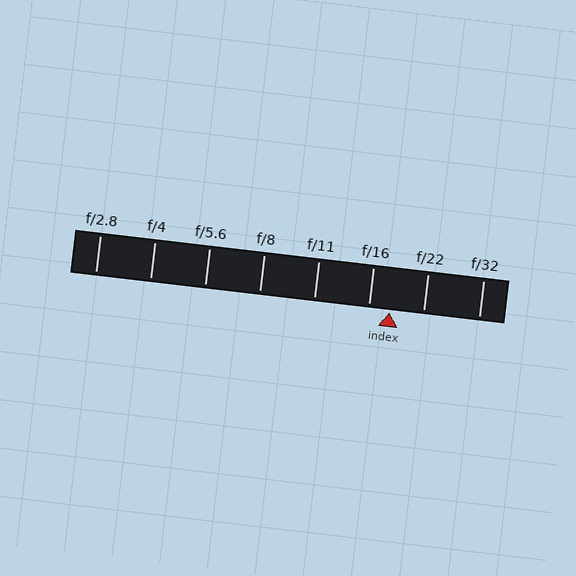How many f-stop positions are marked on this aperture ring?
There are 8 f-stop positions marked.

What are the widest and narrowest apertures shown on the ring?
The widest aperture shown is f/2.8 and the narrowest is f/32.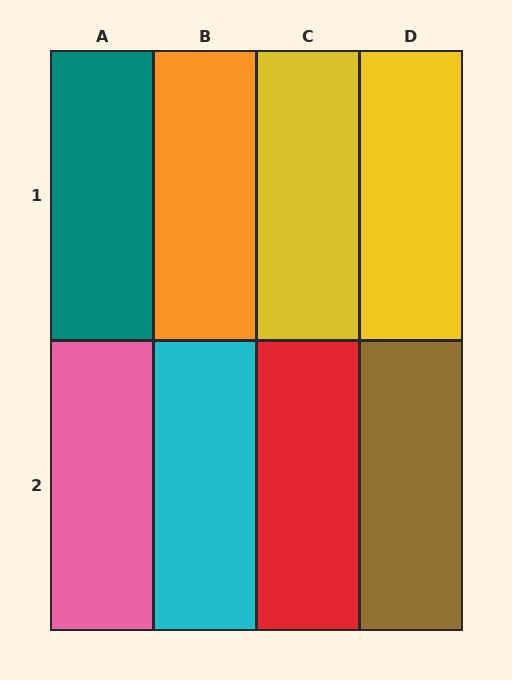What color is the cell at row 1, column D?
Yellow.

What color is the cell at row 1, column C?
Yellow.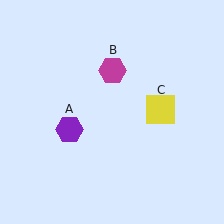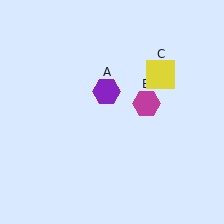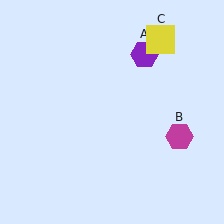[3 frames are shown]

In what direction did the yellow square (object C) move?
The yellow square (object C) moved up.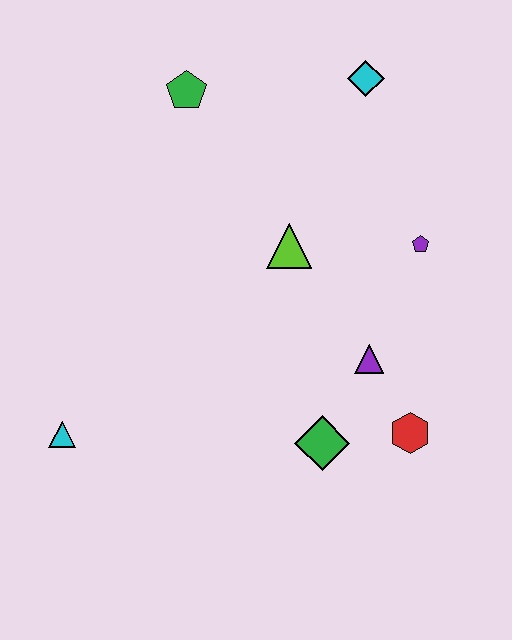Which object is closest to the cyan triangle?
The green diamond is closest to the cyan triangle.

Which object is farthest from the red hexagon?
The green pentagon is farthest from the red hexagon.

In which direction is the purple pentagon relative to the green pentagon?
The purple pentagon is to the right of the green pentagon.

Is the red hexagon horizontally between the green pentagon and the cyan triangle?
No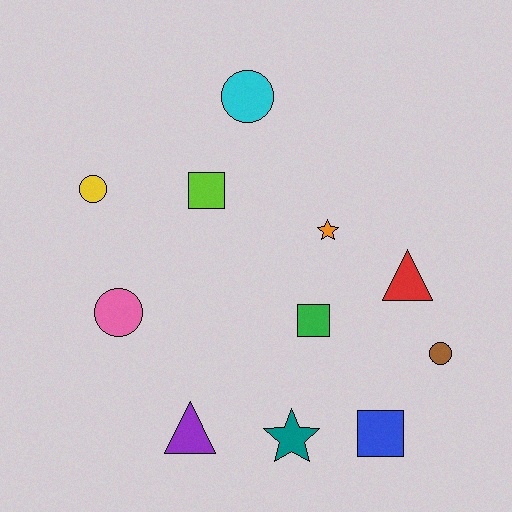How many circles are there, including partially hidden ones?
There are 4 circles.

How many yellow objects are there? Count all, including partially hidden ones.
There is 1 yellow object.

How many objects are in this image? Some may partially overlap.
There are 11 objects.